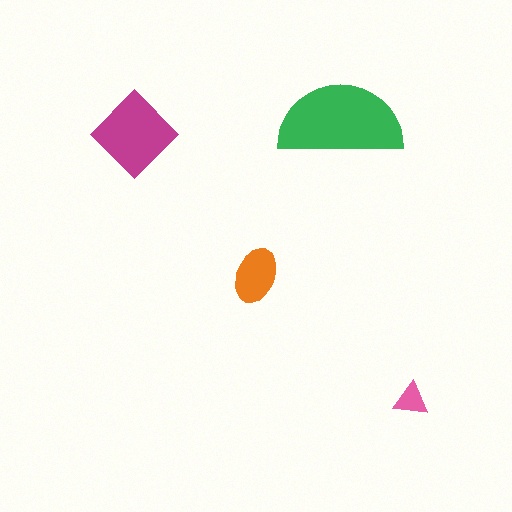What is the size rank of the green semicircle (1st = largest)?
1st.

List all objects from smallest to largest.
The pink triangle, the orange ellipse, the magenta diamond, the green semicircle.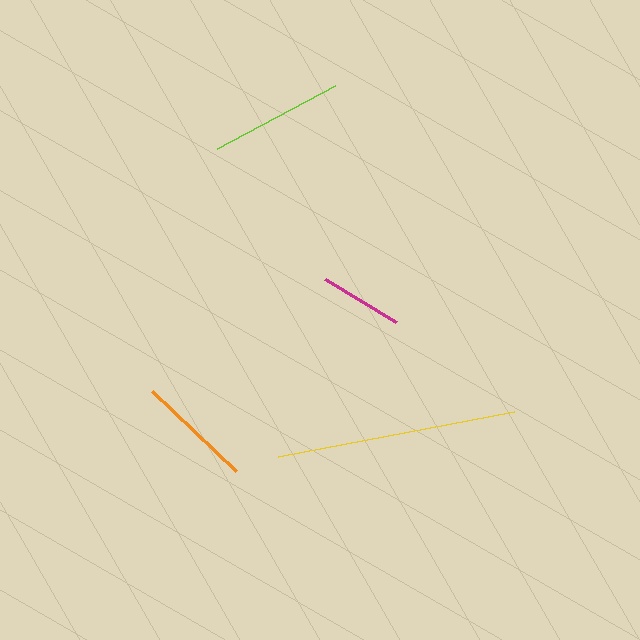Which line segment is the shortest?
The magenta line is the shortest at approximately 83 pixels.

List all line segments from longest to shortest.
From longest to shortest: yellow, lime, orange, magenta.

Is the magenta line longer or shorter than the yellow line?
The yellow line is longer than the magenta line.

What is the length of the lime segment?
The lime segment is approximately 133 pixels long.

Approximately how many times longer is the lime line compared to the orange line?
The lime line is approximately 1.1 times the length of the orange line.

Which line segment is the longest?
The yellow line is the longest at approximately 241 pixels.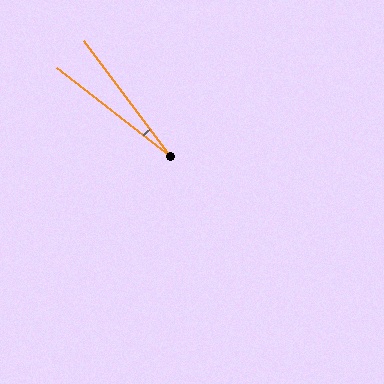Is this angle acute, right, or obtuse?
It is acute.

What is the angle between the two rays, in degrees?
Approximately 15 degrees.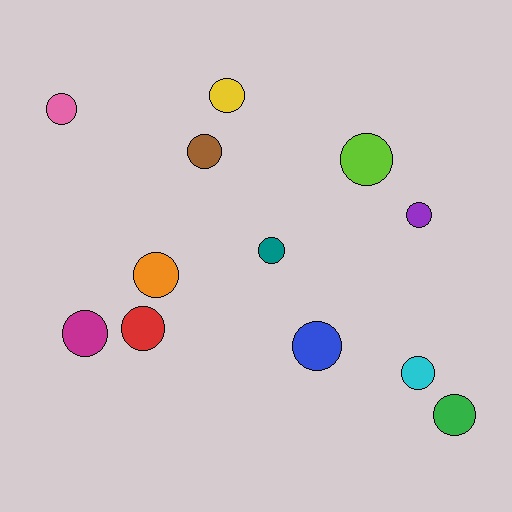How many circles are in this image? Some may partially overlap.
There are 12 circles.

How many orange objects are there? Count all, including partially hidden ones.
There is 1 orange object.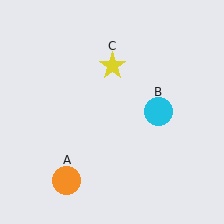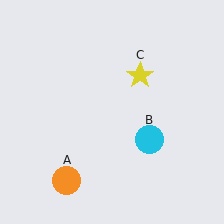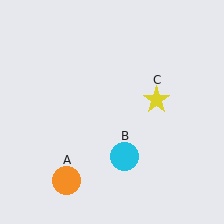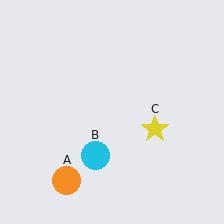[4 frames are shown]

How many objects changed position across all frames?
2 objects changed position: cyan circle (object B), yellow star (object C).